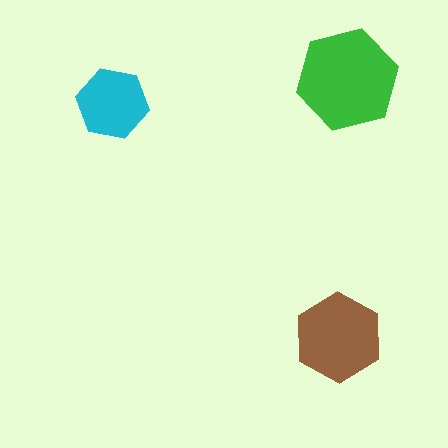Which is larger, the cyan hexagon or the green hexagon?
The green one.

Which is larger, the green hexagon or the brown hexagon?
The green one.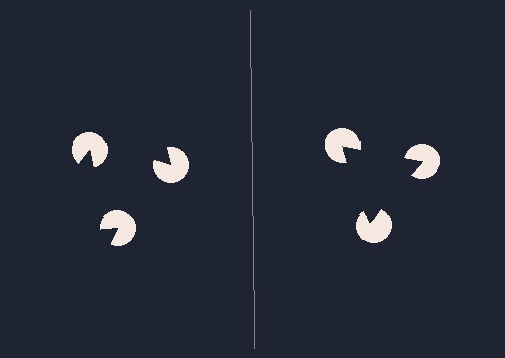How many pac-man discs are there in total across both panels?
6 — 3 on each side.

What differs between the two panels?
The pac-man discs are positioned identically on both sides; only the wedge orientations differ. On the right they align to a triangle; on the left they are misaligned.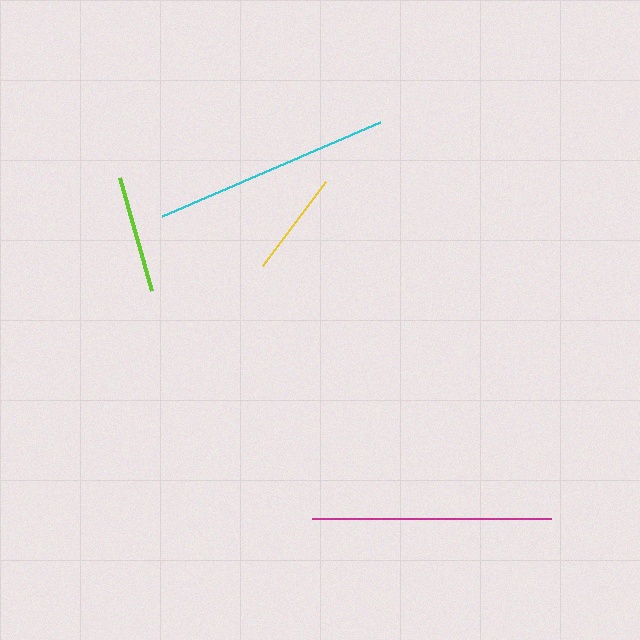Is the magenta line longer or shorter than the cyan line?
The magenta line is longer than the cyan line.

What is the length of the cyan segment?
The cyan segment is approximately 237 pixels long.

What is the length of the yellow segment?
The yellow segment is approximately 105 pixels long.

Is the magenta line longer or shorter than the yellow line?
The magenta line is longer than the yellow line.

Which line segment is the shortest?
The yellow line is the shortest at approximately 105 pixels.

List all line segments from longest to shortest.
From longest to shortest: magenta, cyan, lime, yellow.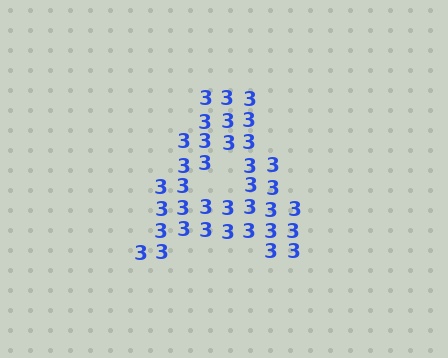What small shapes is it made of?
It is made of small digit 3's.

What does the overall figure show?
The overall figure shows the letter A.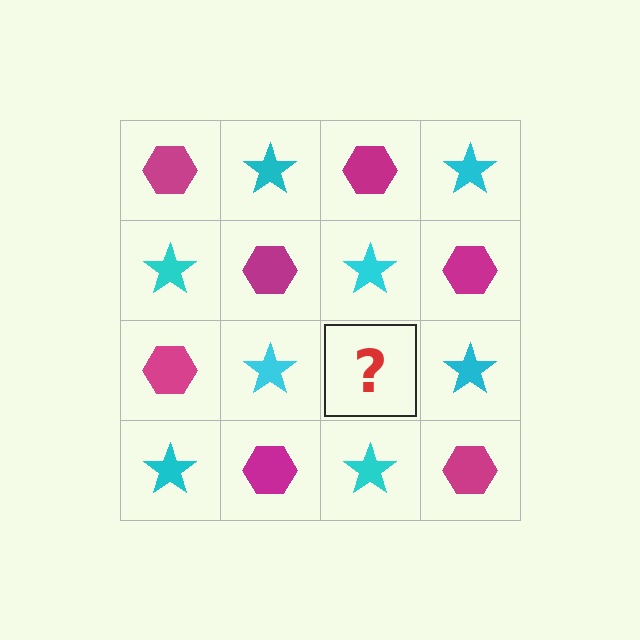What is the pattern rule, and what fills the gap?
The rule is that it alternates magenta hexagon and cyan star in a checkerboard pattern. The gap should be filled with a magenta hexagon.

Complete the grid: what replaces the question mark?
The question mark should be replaced with a magenta hexagon.